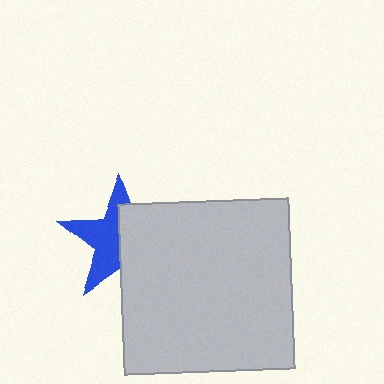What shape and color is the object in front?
The object in front is a light gray square.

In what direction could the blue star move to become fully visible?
The blue star could move left. That would shift it out from behind the light gray square entirely.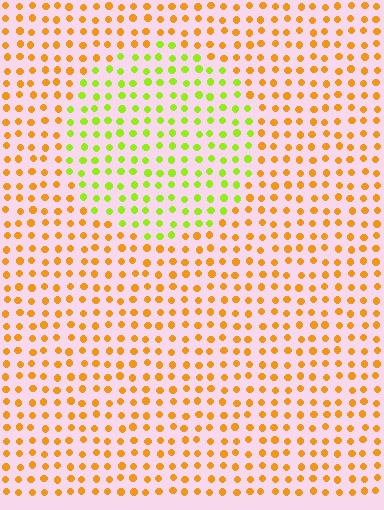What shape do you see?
I see a circle.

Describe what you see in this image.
The image is filled with small orange elements in a uniform arrangement. A circle-shaped region is visible where the elements are tinted to a slightly different hue, forming a subtle color boundary.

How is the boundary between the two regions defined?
The boundary is defined purely by a slight shift in hue (about 51 degrees). Spacing, size, and orientation are identical on both sides.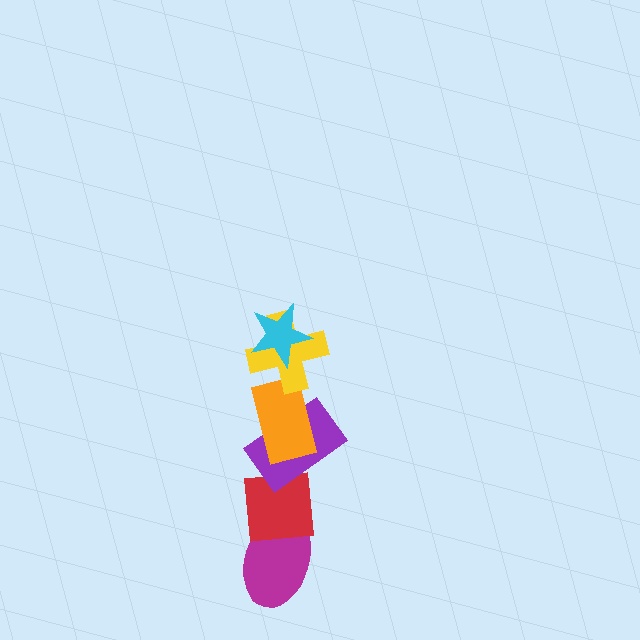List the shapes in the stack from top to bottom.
From top to bottom: the cyan star, the yellow cross, the orange rectangle, the purple rectangle, the red square, the magenta ellipse.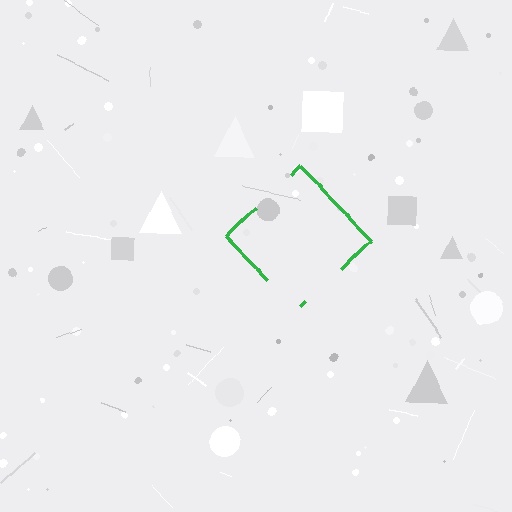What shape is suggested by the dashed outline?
The dashed outline suggests a diamond.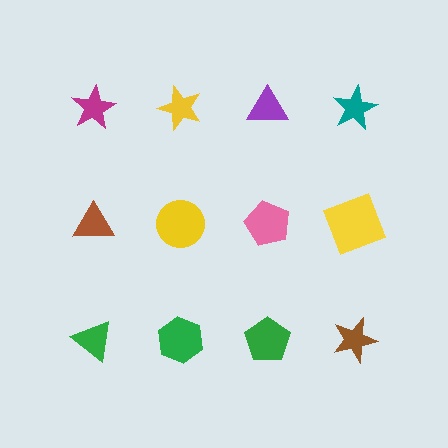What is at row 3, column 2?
A green hexagon.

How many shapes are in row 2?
4 shapes.